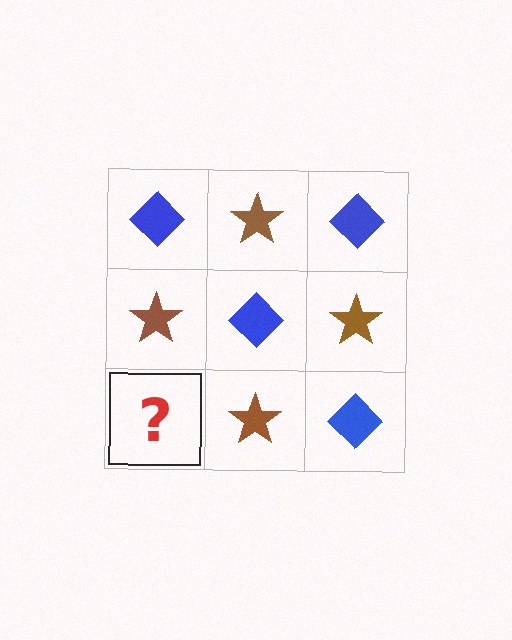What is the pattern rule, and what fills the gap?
The rule is that it alternates blue diamond and brown star in a checkerboard pattern. The gap should be filled with a blue diamond.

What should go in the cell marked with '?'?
The missing cell should contain a blue diamond.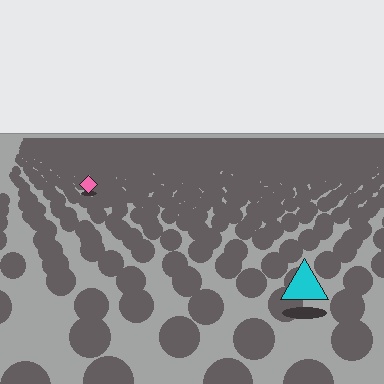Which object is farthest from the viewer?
The pink diamond is farthest from the viewer. It appears smaller and the ground texture around it is denser.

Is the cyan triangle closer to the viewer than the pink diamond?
Yes. The cyan triangle is closer — you can tell from the texture gradient: the ground texture is coarser near it.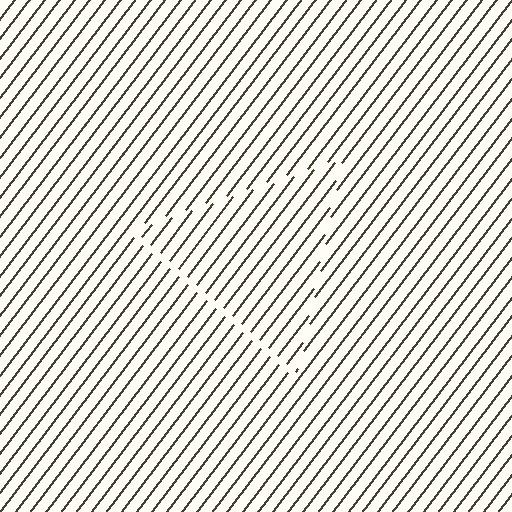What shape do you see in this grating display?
An illusory triangle. The interior of the shape contains the same grating, shifted by half a period — the contour is defined by the phase discontinuity where line-ends from the inner and outer gratings abut.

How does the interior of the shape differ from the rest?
The interior of the shape contains the same grating, shifted by half a period — the contour is defined by the phase discontinuity where line-ends from the inner and outer gratings abut.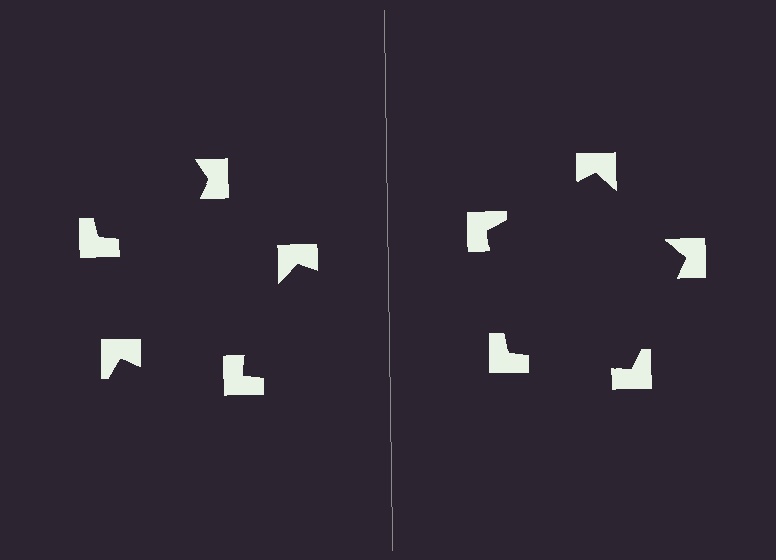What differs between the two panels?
The notched squares are positioned identically on both sides; only the wedge orientations differ. On the right they align to a pentagon; on the left they are misaligned.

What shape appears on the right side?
An illusory pentagon.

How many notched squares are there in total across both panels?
10 — 5 on each side.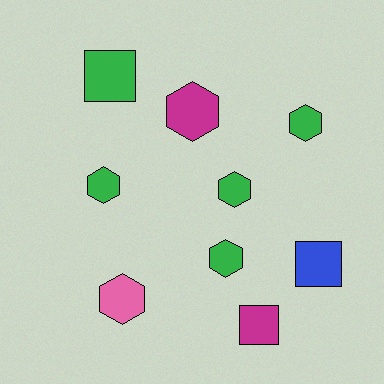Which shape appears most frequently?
Hexagon, with 6 objects.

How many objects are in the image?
There are 9 objects.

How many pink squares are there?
There are no pink squares.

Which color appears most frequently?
Green, with 5 objects.